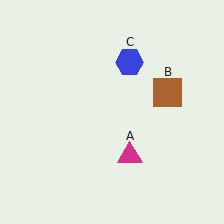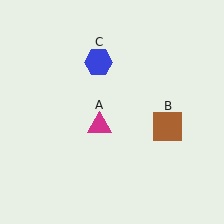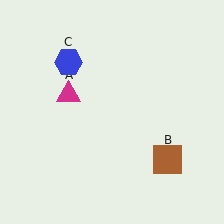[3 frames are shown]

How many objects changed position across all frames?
3 objects changed position: magenta triangle (object A), brown square (object B), blue hexagon (object C).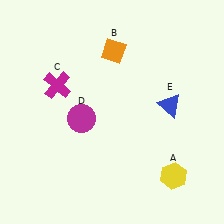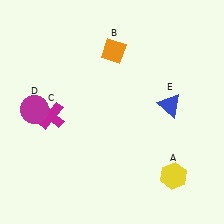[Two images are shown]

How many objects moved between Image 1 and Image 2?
2 objects moved between the two images.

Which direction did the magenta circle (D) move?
The magenta circle (D) moved left.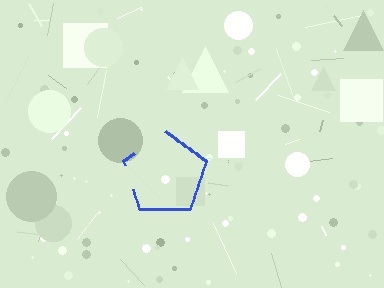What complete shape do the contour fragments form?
The contour fragments form a pentagon.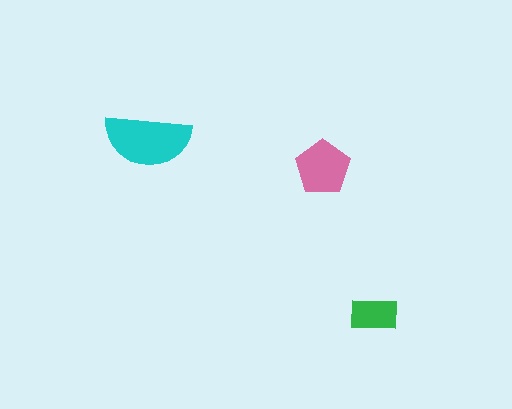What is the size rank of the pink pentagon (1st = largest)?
2nd.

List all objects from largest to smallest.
The cyan semicircle, the pink pentagon, the green rectangle.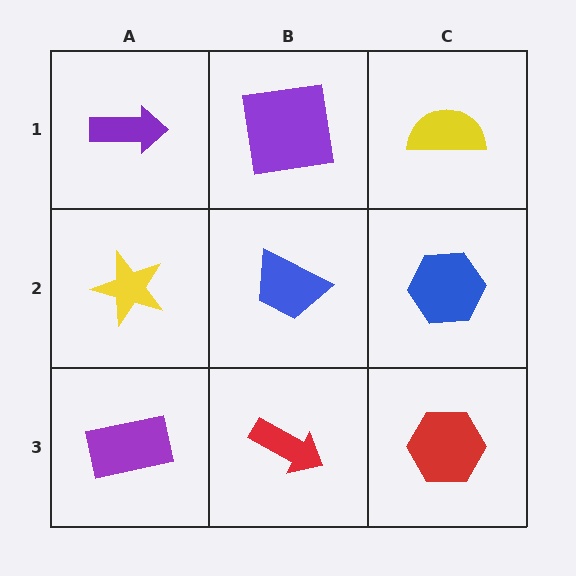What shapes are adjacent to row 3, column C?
A blue hexagon (row 2, column C), a red arrow (row 3, column B).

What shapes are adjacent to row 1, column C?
A blue hexagon (row 2, column C), a purple square (row 1, column B).